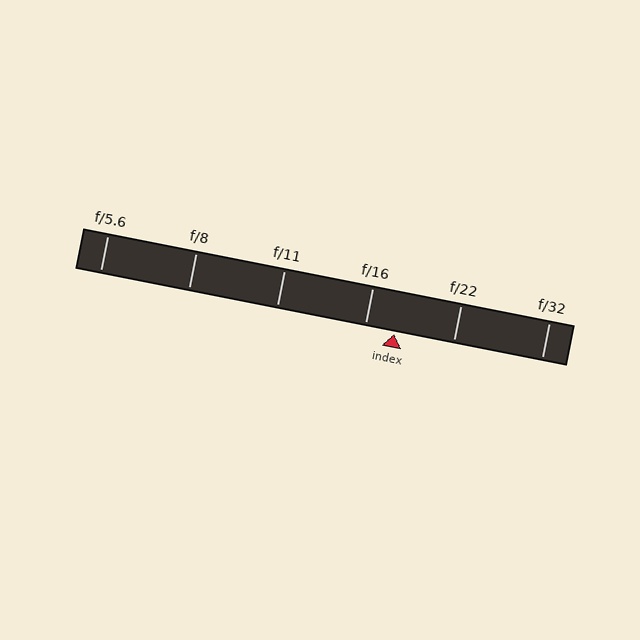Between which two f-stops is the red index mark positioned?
The index mark is between f/16 and f/22.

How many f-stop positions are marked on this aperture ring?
There are 6 f-stop positions marked.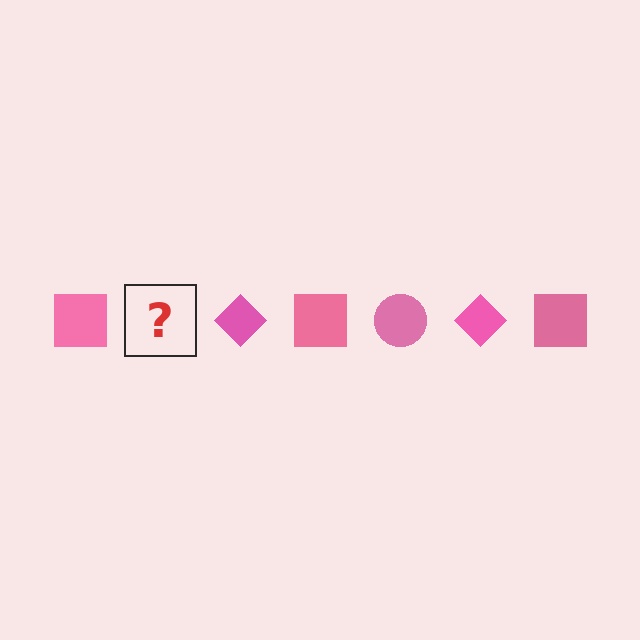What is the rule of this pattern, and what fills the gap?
The rule is that the pattern cycles through square, circle, diamond shapes in pink. The gap should be filled with a pink circle.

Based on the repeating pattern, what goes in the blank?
The blank should be a pink circle.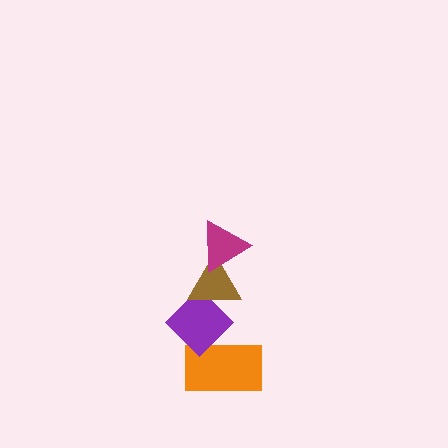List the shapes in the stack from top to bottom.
From top to bottom: the magenta triangle, the brown triangle, the purple diamond, the orange rectangle.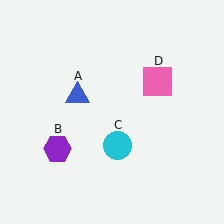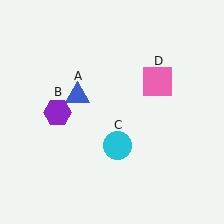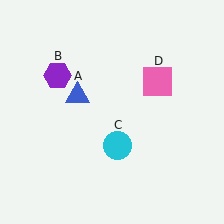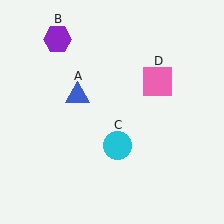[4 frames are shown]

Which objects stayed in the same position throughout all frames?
Blue triangle (object A) and cyan circle (object C) and pink square (object D) remained stationary.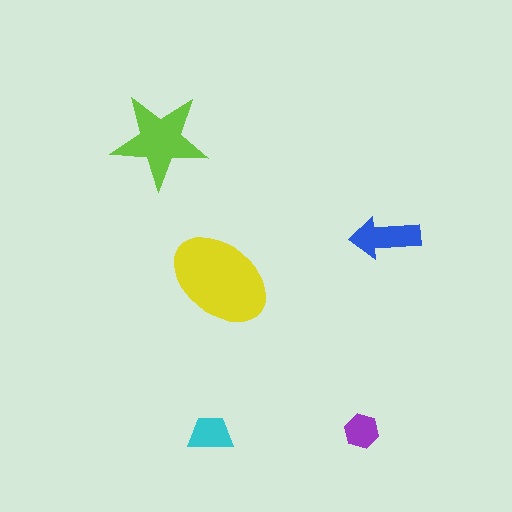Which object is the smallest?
The purple hexagon.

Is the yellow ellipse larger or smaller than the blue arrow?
Larger.